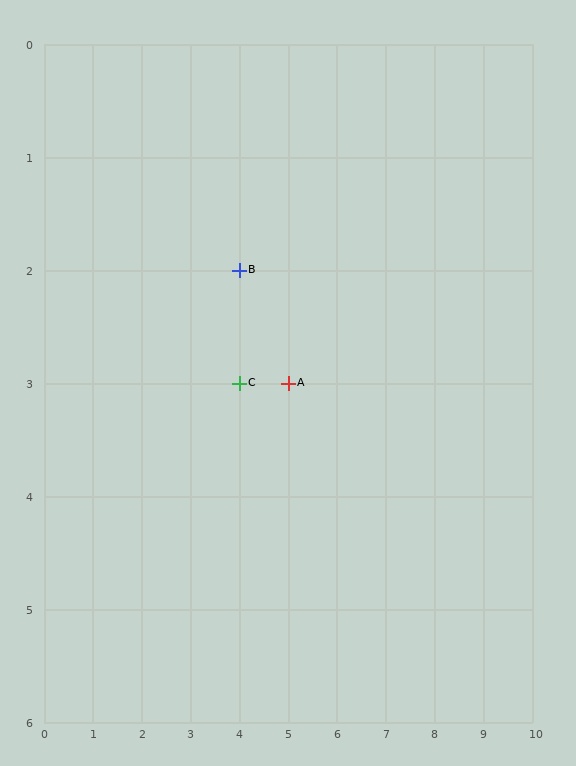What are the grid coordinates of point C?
Point C is at grid coordinates (4, 3).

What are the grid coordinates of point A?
Point A is at grid coordinates (5, 3).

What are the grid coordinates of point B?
Point B is at grid coordinates (4, 2).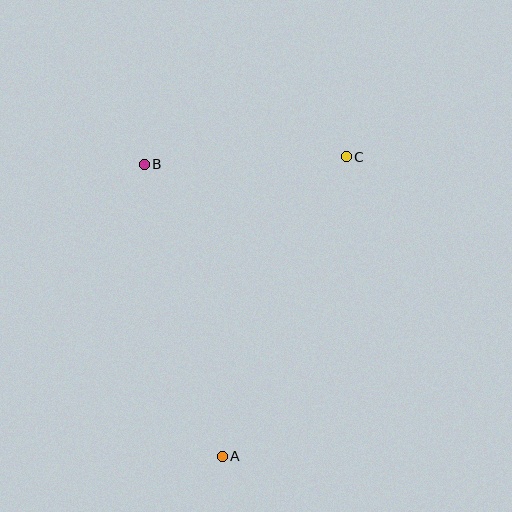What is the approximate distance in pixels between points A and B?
The distance between A and B is approximately 302 pixels.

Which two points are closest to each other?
Points B and C are closest to each other.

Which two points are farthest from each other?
Points A and C are farthest from each other.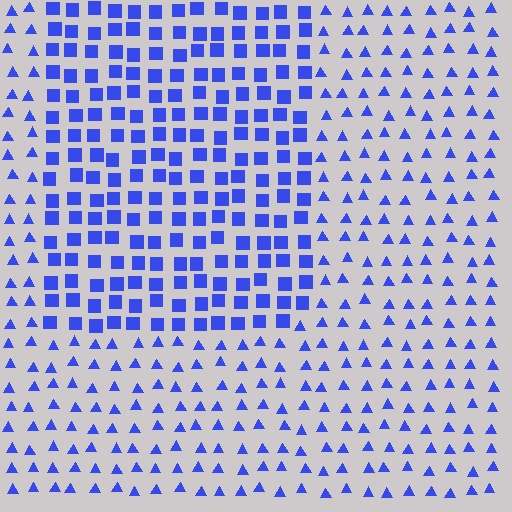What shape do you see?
I see a rectangle.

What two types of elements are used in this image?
The image uses squares inside the rectangle region and triangles outside it.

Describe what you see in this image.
The image is filled with small blue elements arranged in a uniform grid. A rectangle-shaped region contains squares, while the surrounding area contains triangles. The boundary is defined purely by the change in element shape.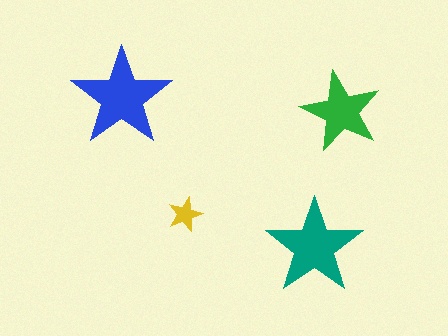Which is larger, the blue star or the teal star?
The blue one.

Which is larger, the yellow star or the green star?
The green one.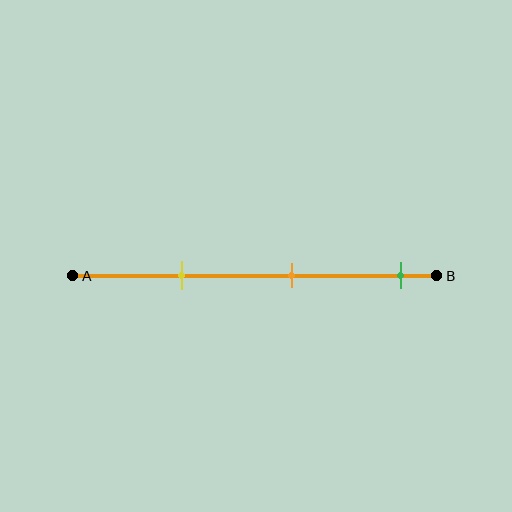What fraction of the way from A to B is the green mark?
The green mark is approximately 90% (0.9) of the way from A to B.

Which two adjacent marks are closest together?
The yellow and orange marks are the closest adjacent pair.